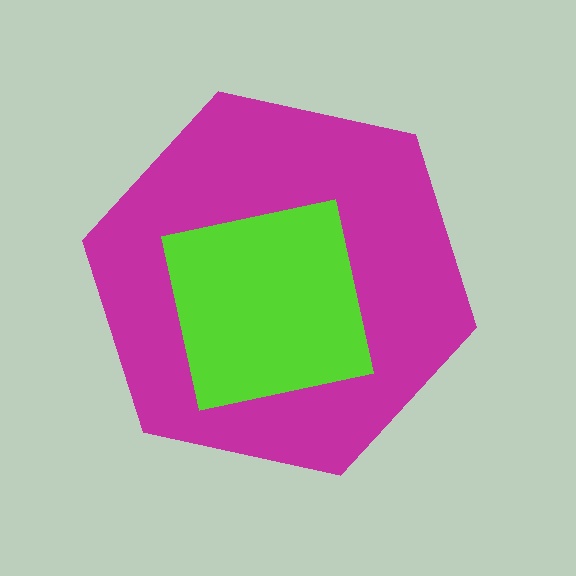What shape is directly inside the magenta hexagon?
The lime square.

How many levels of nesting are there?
2.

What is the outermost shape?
The magenta hexagon.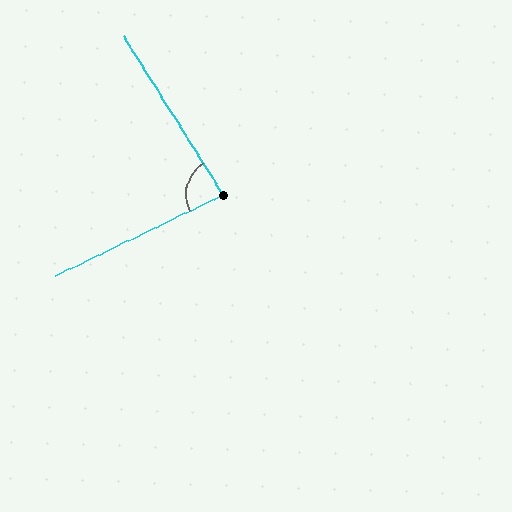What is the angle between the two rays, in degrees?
Approximately 84 degrees.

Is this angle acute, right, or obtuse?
It is acute.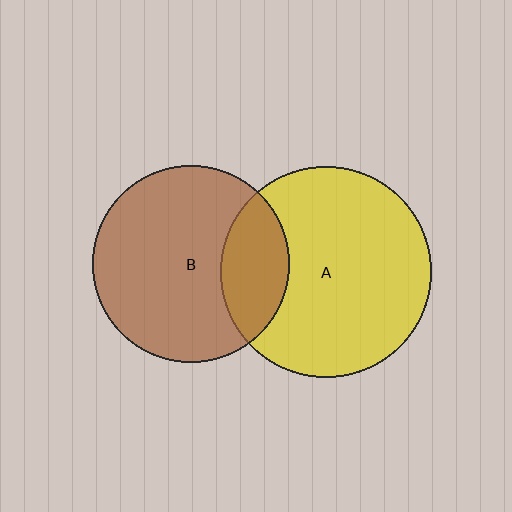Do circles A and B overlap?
Yes.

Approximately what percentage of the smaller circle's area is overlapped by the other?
Approximately 25%.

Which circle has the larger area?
Circle A (yellow).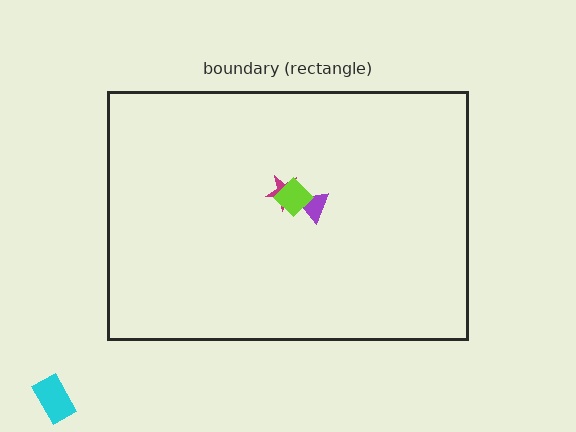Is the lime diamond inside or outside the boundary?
Inside.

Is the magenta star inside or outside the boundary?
Inside.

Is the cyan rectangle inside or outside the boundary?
Outside.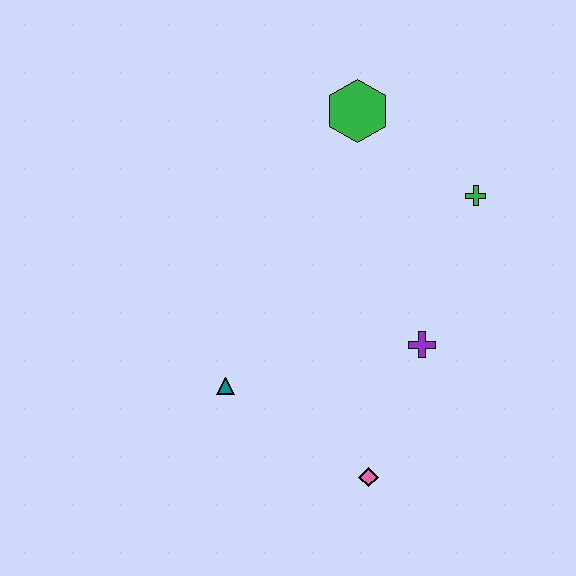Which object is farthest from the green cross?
The teal triangle is farthest from the green cross.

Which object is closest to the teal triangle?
The pink diamond is closest to the teal triangle.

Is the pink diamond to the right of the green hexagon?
Yes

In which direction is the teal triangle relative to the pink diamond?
The teal triangle is to the left of the pink diamond.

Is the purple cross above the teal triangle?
Yes